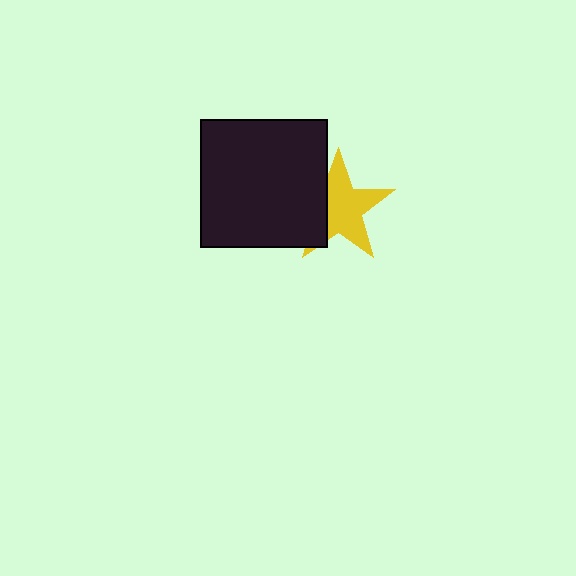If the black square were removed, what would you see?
You would see the complete yellow star.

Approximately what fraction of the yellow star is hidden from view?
Roughly 30% of the yellow star is hidden behind the black square.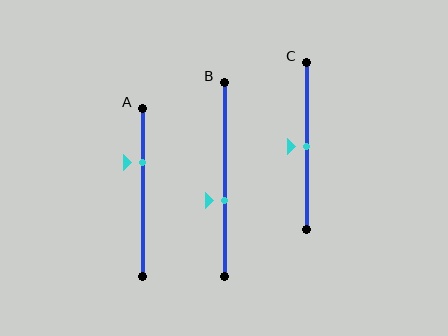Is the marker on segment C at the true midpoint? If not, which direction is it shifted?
Yes, the marker on segment C is at the true midpoint.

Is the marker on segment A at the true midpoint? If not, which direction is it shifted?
No, the marker on segment A is shifted upward by about 18% of the segment length.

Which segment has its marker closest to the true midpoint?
Segment C has its marker closest to the true midpoint.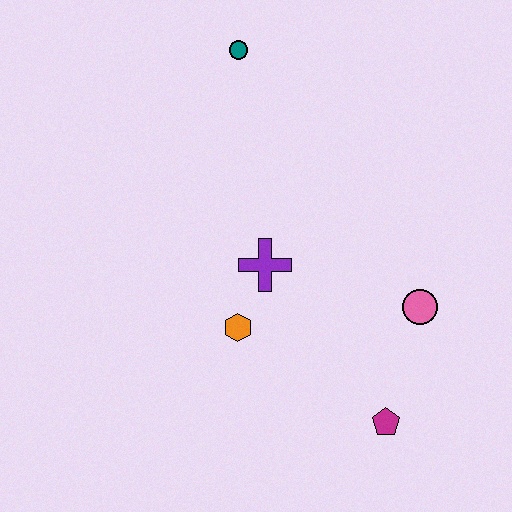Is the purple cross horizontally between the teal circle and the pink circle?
Yes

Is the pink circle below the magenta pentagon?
No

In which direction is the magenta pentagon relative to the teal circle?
The magenta pentagon is below the teal circle.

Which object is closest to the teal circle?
The purple cross is closest to the teal circle.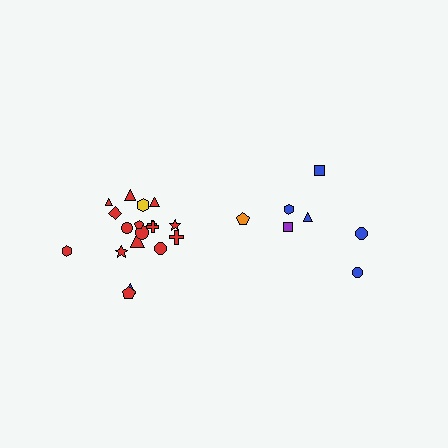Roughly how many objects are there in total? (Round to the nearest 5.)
Roughly 25 objects in total.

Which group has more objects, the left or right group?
The left group.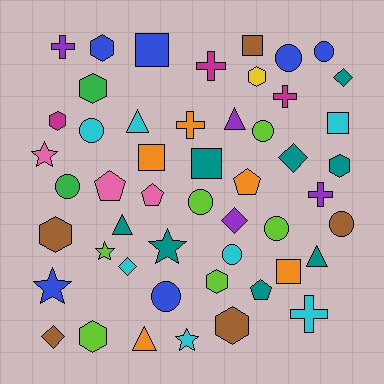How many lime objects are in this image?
There are 6 lime objects.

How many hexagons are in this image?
There are 9 hexagons.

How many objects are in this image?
There are 50 objects.